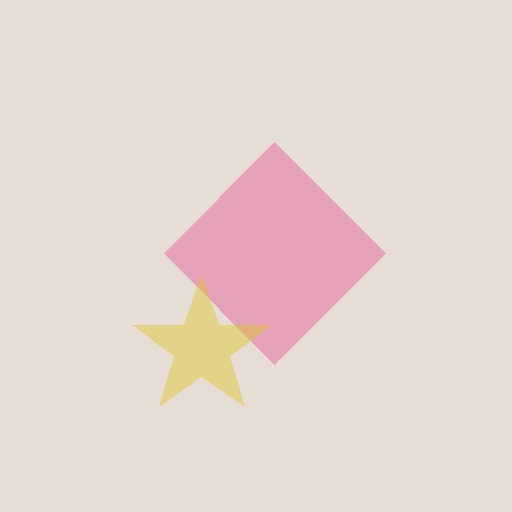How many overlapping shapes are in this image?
There are 2 overlapping shapes in the image.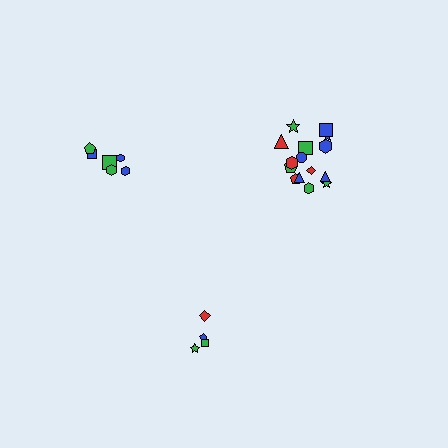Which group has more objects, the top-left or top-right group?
The top-right group.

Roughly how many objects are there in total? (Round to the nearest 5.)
Roughly 25 objects in total.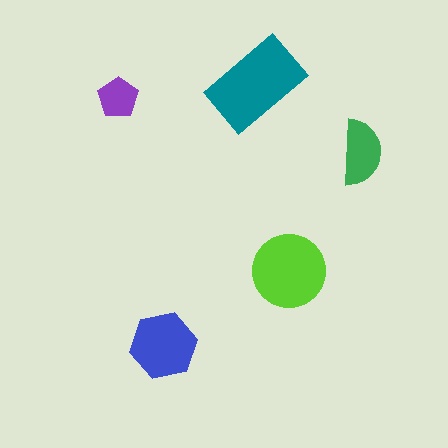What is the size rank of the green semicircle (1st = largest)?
4th.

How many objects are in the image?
There are 5 objects in the image.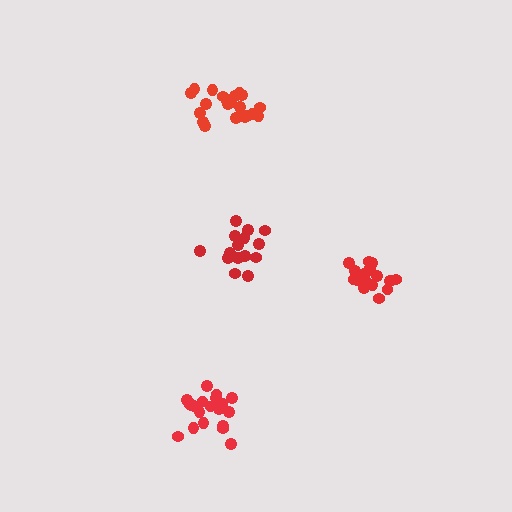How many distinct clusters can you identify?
There are 4 distinct clusters.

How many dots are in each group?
Group 1: 21 dots, Group 2: 15 dots, Group 3: 18 dots, Group 4: 21 dots (75 total).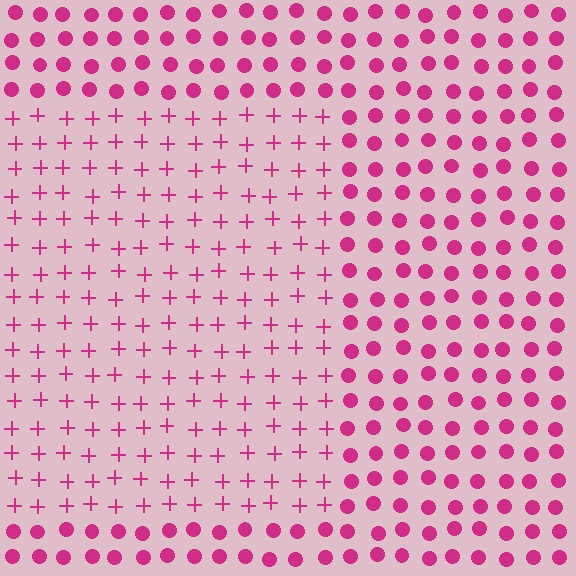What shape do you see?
I see a rectangle.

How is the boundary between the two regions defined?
The boundary is defined by a change in element shape: plus signs inside vs. circles outside. All elements share the same color and spacing.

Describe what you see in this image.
The image is filled with small magenta elements arranged in a uniform grid. A rectangle-shaped region contains plus signs, while the surrounding area contains circles. The boundary is defined purely by the change in element shape.